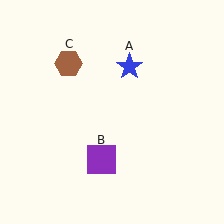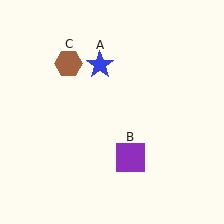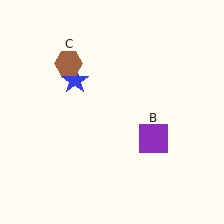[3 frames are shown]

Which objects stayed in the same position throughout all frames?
Brown hexagon (object C) remained stationary.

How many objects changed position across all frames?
2 objects changed position: blue star (object A), purple square (object B).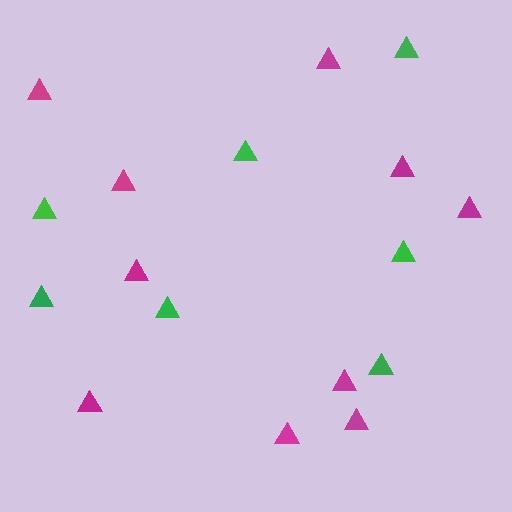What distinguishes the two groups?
There are 2 groups: one group of green triangles (7) and one group of magenta triangles (10).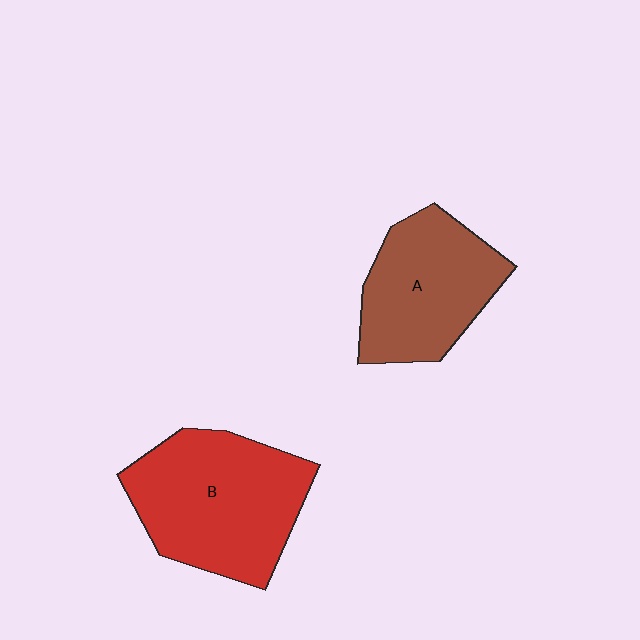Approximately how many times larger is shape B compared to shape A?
Approximately 1.3 times.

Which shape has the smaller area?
Shape A (brown).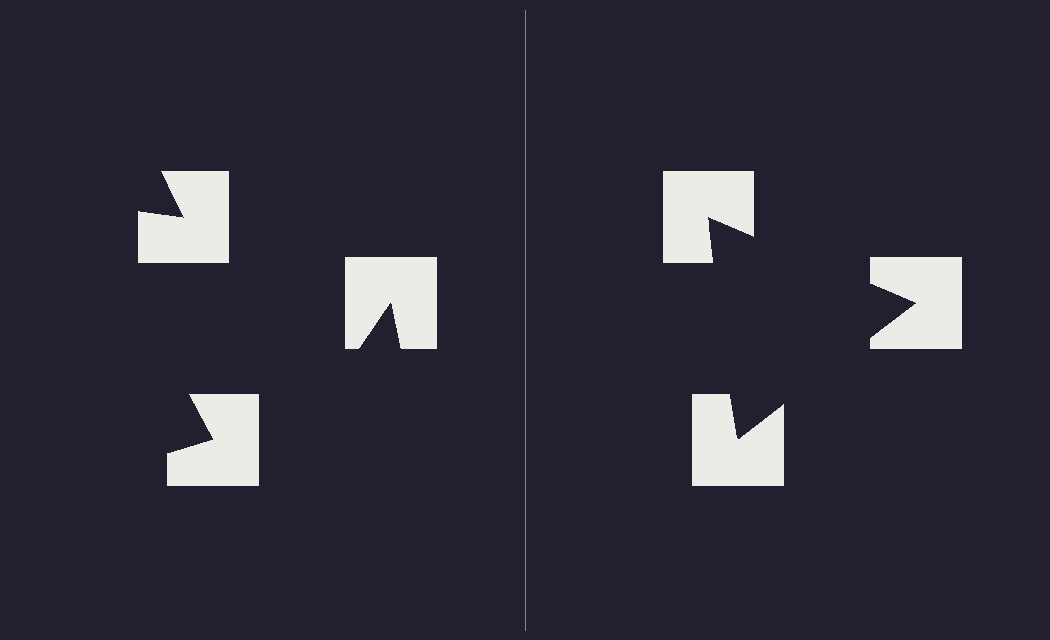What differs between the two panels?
The notched squares are positioned identically on both sides; only the wedge orientations differ. On the right they align to a triangle; on the left they are misaligned.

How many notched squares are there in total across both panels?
6 — 3 on each side.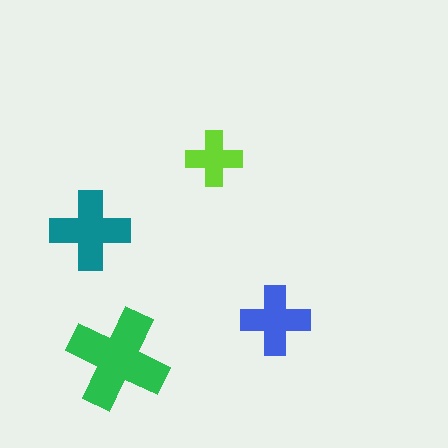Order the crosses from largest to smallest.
the green one, the teal one, the blue one, the lime one.